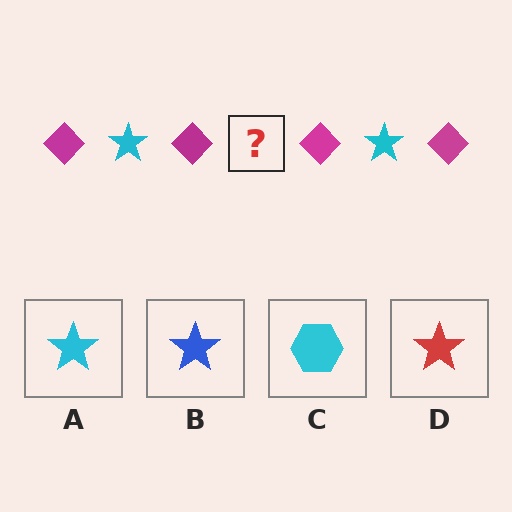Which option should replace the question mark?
Option A.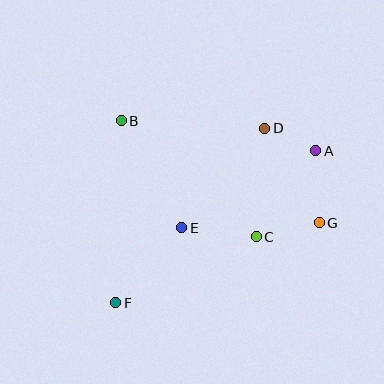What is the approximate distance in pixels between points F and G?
The distance between F and G is approximately 219 pixels.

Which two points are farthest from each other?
Points A and F are farthest from each other.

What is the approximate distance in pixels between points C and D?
The distance between C and D is approximately 109 pixels.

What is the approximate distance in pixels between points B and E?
The distance between B and E is approximately 123 pixels.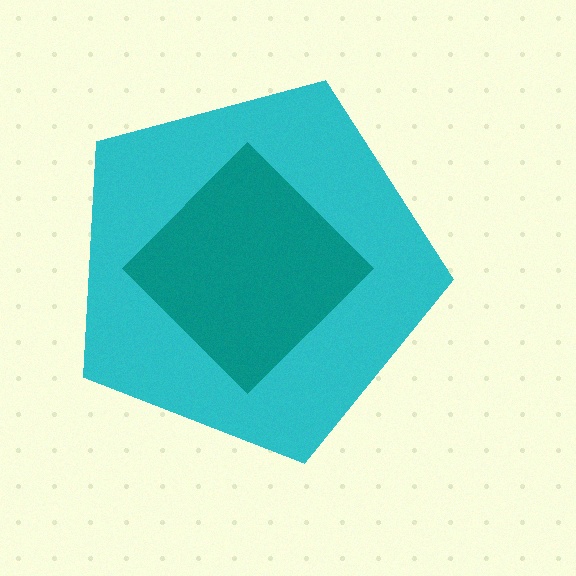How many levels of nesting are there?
2.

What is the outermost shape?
The cyan pentagon.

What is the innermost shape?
The teal diamond.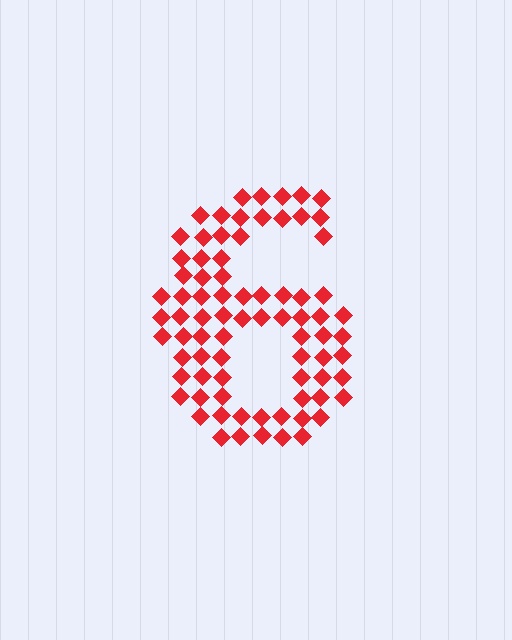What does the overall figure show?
The overall figure shows the digit 6.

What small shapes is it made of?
It is made of small diamonds.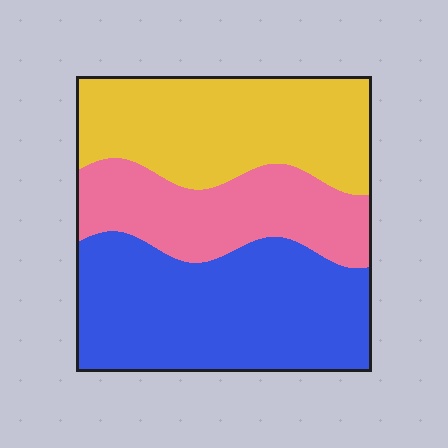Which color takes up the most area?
Blue, at roughly 40%.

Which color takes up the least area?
Pink, at roughly 25%.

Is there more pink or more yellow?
Yellow.